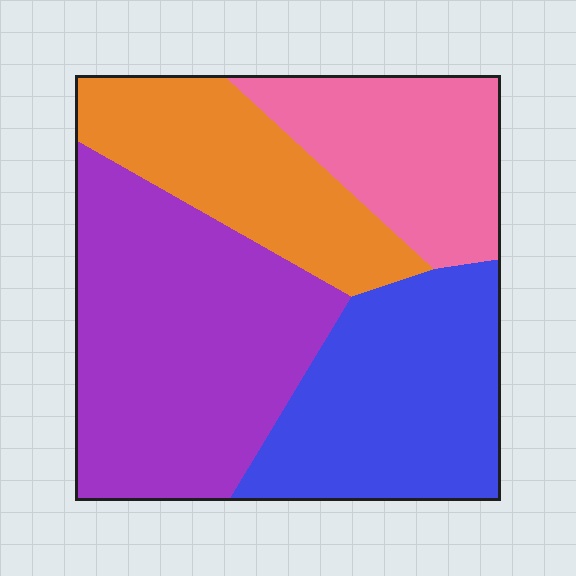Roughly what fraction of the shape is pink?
Pink takes up about one sixth (1/6) of the shape.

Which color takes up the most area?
Purple, at roughly 35%.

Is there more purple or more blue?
Purple.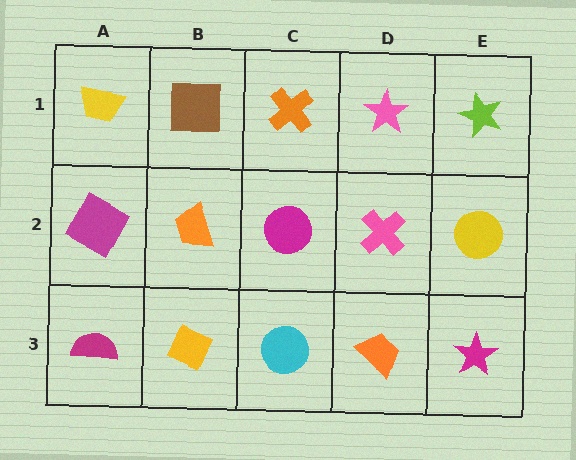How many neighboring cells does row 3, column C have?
3.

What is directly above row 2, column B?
A brown square.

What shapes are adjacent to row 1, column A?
A magenta square (row 2, column A), a brown square (row 1, column B).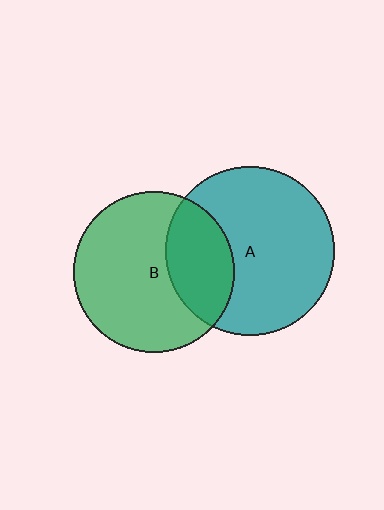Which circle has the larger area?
Circle A (teal).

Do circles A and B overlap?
Yes.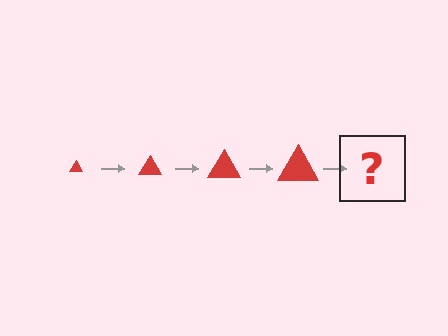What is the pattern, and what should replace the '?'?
The pattern is that the triangle gets progressively larger each step. The '?' should be a red triangle, larger than the previous one.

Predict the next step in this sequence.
The next step is a red triangle, larger than the previous one.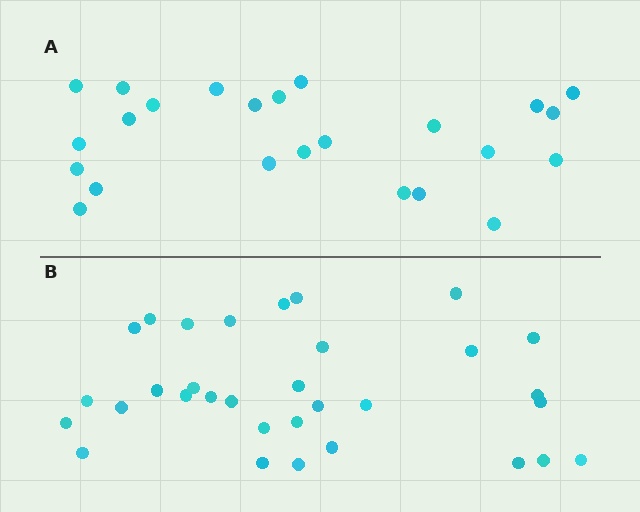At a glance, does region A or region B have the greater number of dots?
Region B (the bottom region) has more dots.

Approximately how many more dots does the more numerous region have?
Region B has roughly 8 or so more dots than region A.